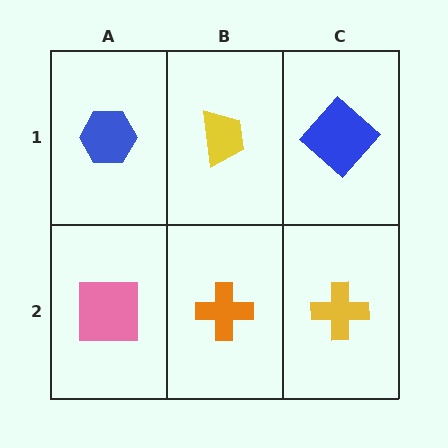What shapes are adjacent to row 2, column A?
A blue hexagon (row 1, column A), an orange cross (row 2, column B).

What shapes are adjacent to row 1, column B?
An orange cross (row 2, column B), a blue hexagon (row 1, column A), a blue diamond (row 1, column C).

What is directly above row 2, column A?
A blue hexagon.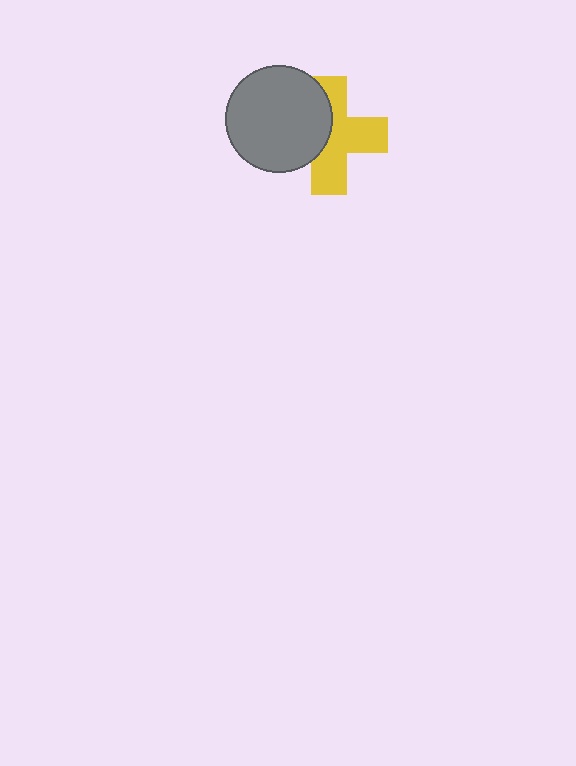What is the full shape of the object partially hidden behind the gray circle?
The partially hidden object is a yellow cross.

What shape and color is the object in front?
The object in front is a gray circle.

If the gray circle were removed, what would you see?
You would see the complete yellow cross.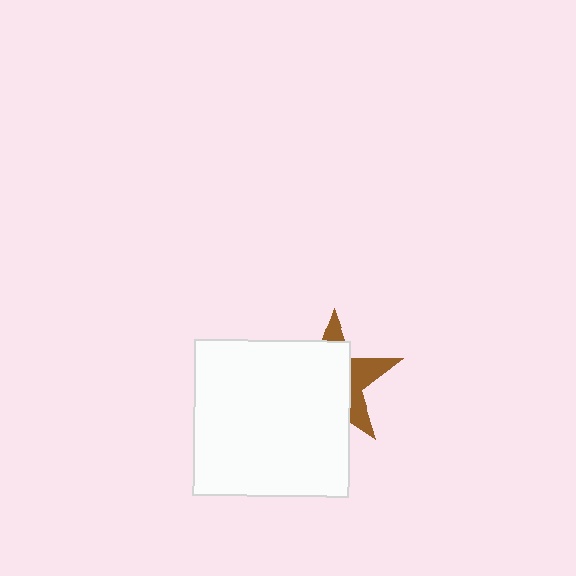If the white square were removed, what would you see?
You would see the complete brown star.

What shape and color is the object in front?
The object in front is a white square.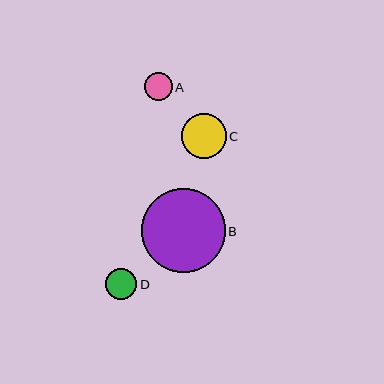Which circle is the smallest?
Circle A is the smallest with a size of approximately 28 pixels.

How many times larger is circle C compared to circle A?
Circle C is approximately 1.6 times the size of circle A.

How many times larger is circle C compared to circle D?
Circle C is approximately 1.4 times the size of circle D.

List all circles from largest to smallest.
From largest to smallest: B, C, D, A.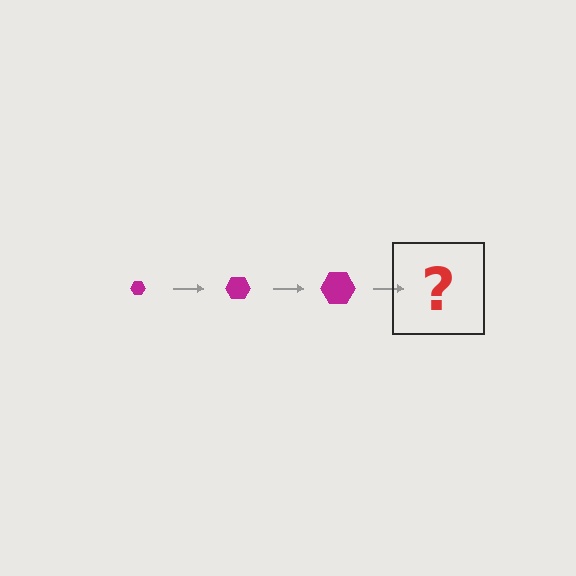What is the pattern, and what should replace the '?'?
The pattern is that the hexagon gets progressively larger each step. The '?' should be a magenta hexagon, larger than the previous one.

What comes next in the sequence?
The next element should be a magenta hexagon, larger than the previous one.